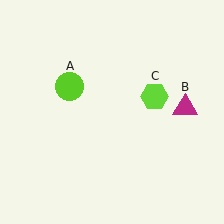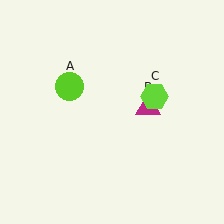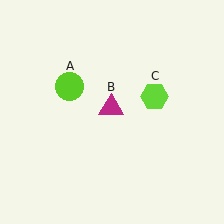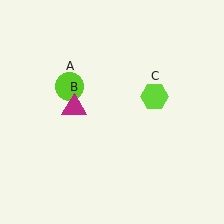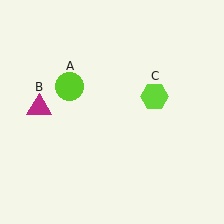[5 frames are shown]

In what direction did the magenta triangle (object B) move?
The magenta triangle (object B) moved left.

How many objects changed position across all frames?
1 object changed position: magenta triangle (object B).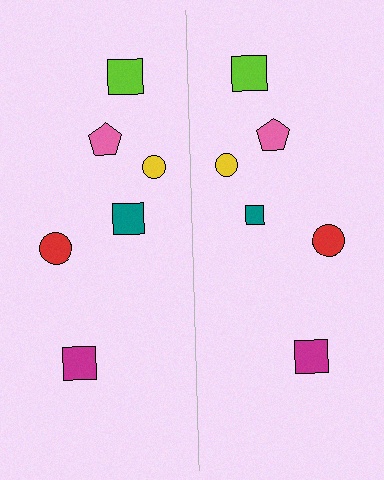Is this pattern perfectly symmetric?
No, the pattern is not perfectly symmetric. The teal square on the right side has a different size than its mirror counterpart.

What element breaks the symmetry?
The teal square on the right side has a different size than its mirror counterpart.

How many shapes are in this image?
There are 12 shapes in this image.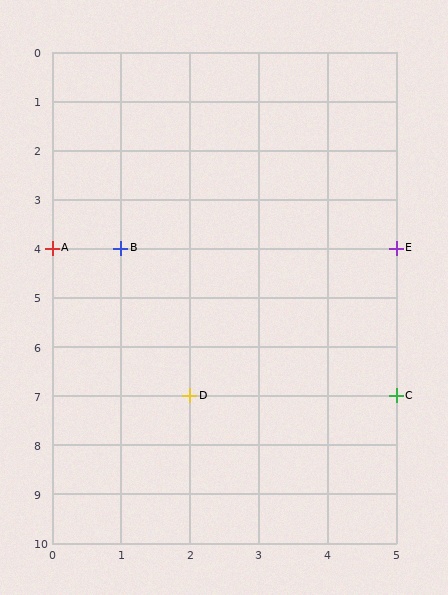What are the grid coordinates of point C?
Point C is at grid coordinates (5, 7).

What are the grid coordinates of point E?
Point E is at grid coordinates (5, 4).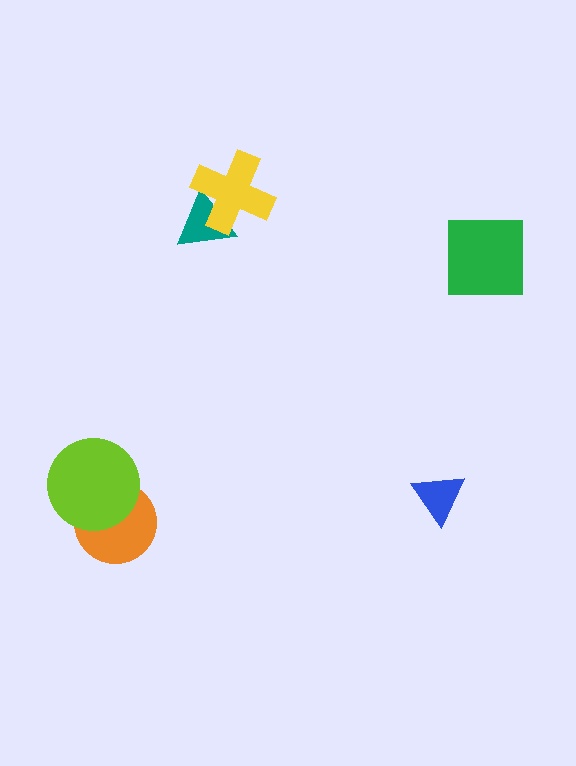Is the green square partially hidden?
No, no other shape covers it.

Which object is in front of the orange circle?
The lime circle is in front of the orange circle.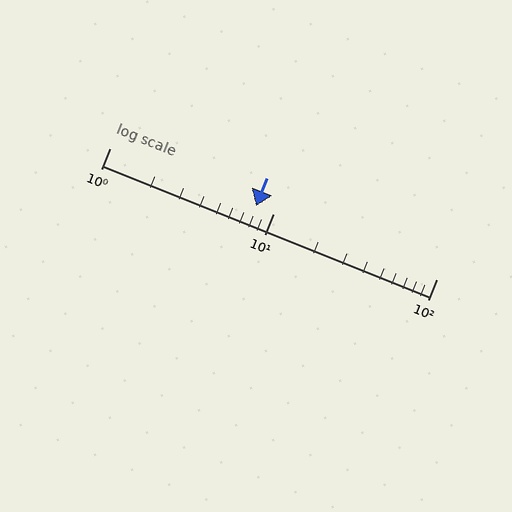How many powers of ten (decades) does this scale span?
The scale spans 2 decades, from 1 to 100.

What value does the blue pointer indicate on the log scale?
The pointer indicates approximately 7.9.